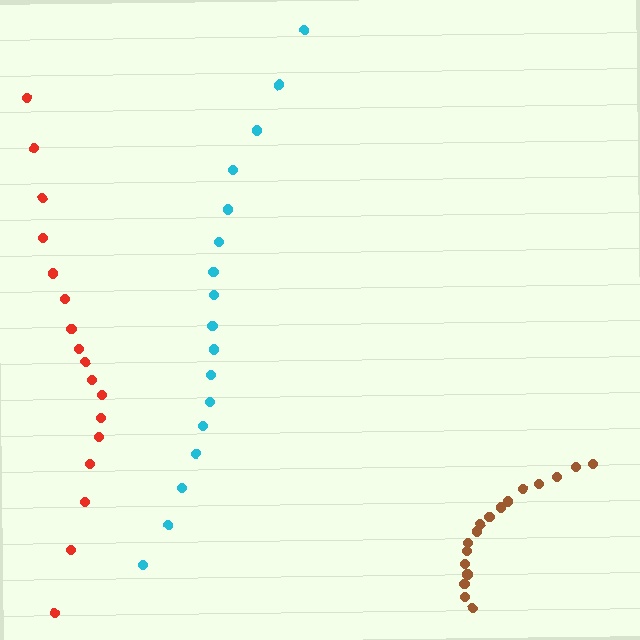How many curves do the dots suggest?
There are 3 distinct paths.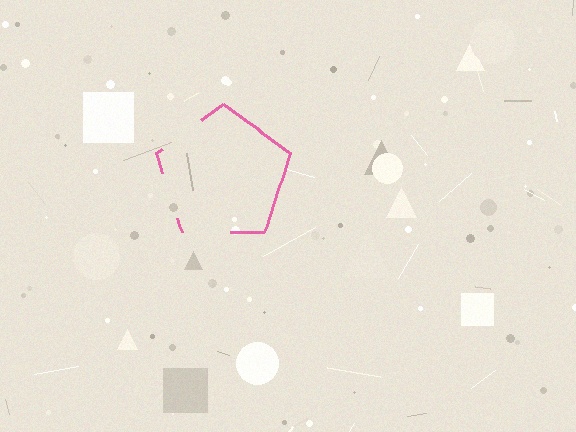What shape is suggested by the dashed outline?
The dashed outline suggests a pentagon.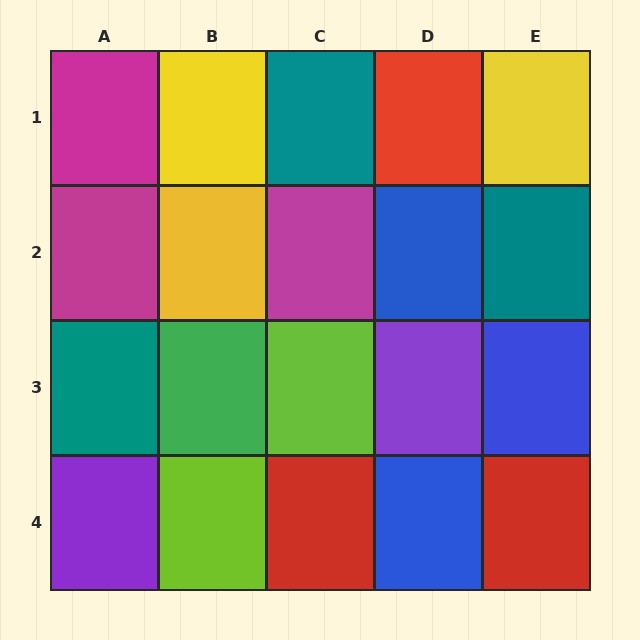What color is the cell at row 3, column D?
Purple.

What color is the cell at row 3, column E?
Blue.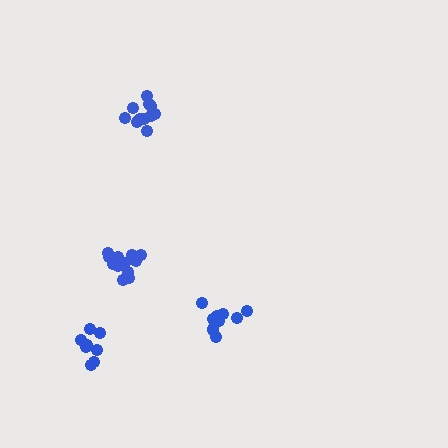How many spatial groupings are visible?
There are 4 spatial groupings.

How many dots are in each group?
Group 1: 12 dots, Group 2: 11 dots, Group 3: 12 dots, Group 4: 8 dots (43 total).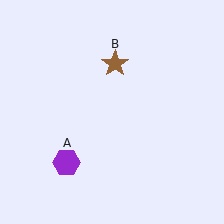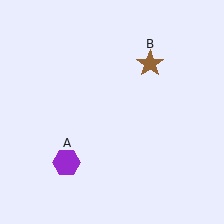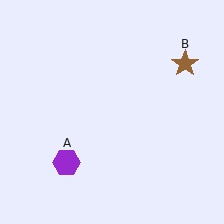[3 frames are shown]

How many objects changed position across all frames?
1 object changed position: brown star (object B).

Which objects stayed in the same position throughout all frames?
Purple hexagon (object A) remained stationary.